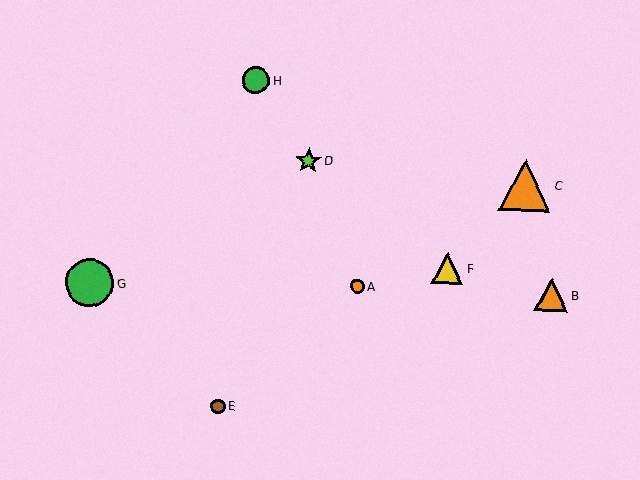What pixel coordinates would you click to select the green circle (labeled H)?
Click at (256, 80) to select the green circle H.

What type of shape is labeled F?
Shape F is a yellow triangle.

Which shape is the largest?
The orange triangle (labeled C) is the largest.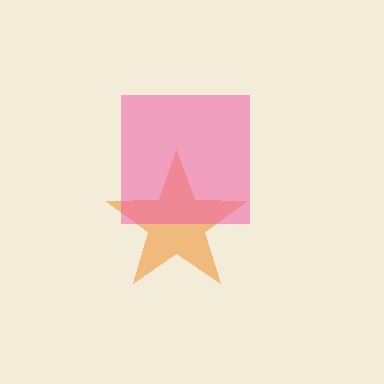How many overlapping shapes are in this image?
There are 2 overlapping shapes in the image.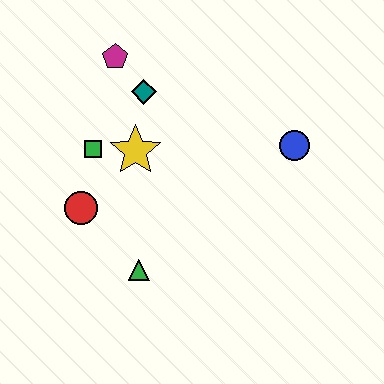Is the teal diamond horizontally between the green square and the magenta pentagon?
No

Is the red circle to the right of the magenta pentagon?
No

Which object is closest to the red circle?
The green square is closest to the red circle.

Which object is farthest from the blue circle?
The red circle is farthest from the blue circle.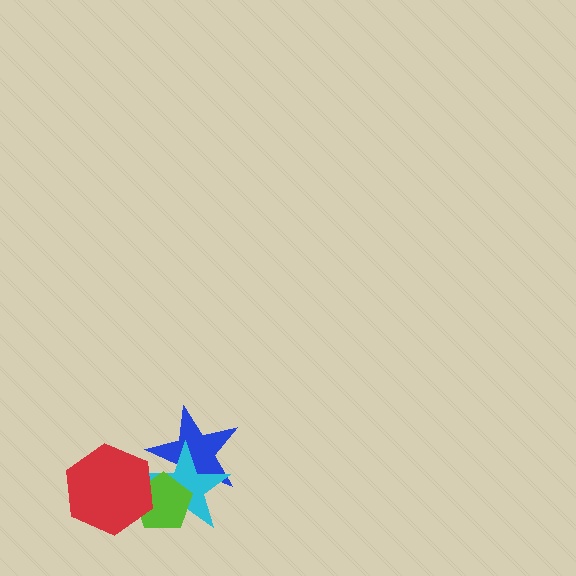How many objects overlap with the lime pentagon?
3 objects overlap with the lime pentagon.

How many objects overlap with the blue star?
2 objects overlap with the blue star.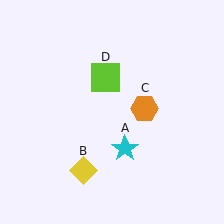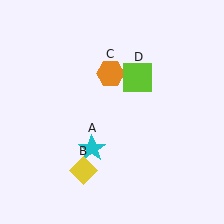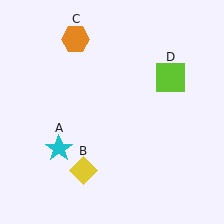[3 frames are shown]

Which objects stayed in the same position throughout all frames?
Yellow diamond (object B) remained stationary.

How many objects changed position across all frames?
3 objects changed position: cyan star (object A), orange hexagon (object C), lime square (object D).